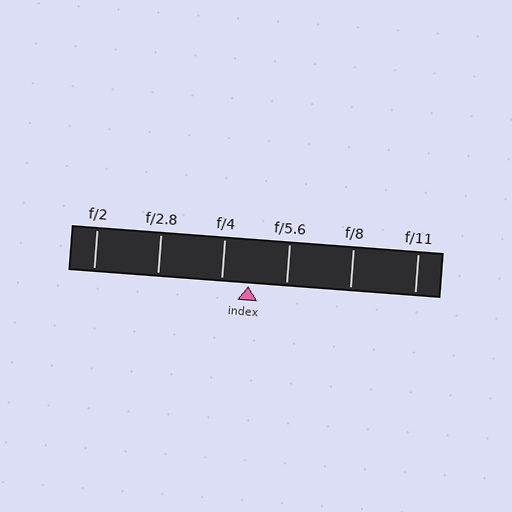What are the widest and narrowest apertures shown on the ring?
The widest aperture shown is f/2 and the narrowest is f/11.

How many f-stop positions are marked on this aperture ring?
There are 6 f-stop positions marked.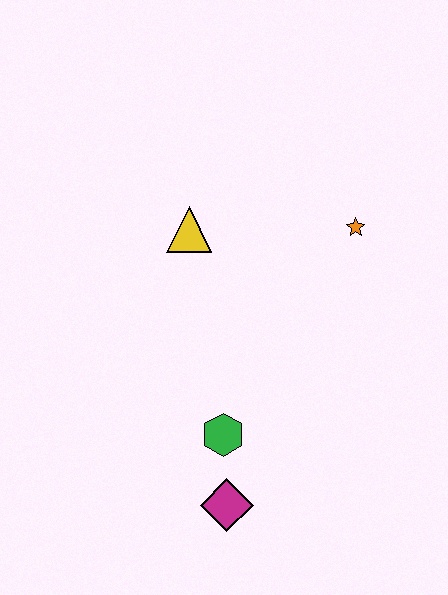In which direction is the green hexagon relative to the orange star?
The green hexagon is below the orange star.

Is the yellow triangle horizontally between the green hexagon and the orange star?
No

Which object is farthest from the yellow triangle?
The magenta diamond is farthest from the yellow triangle.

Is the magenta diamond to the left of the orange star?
Yes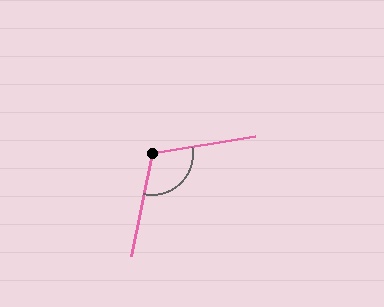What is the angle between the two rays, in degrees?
Approximately 111 degrees.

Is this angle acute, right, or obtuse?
It is obtuse.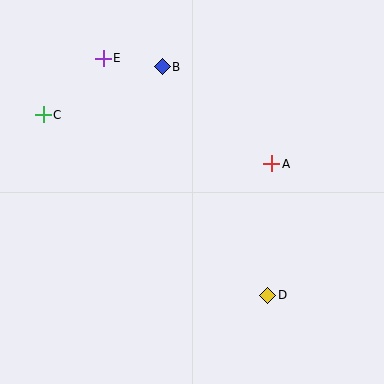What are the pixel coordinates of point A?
Point A is at (272, 164).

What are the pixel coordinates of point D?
Point D is at (268, 295).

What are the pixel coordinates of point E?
Point E is at (103, 58).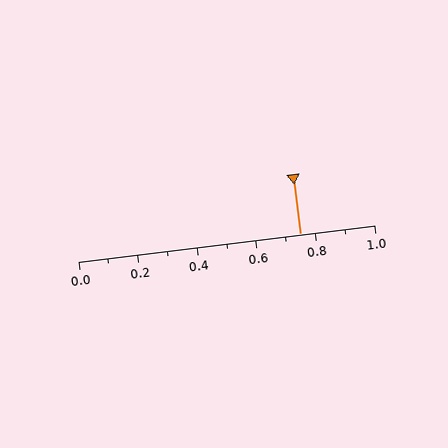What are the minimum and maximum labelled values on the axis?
The axis runs from 0.0 to 1.0.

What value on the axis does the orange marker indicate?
The marker indicates approximately 0.75.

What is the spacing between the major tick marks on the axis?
The major ticks are spaced 0.2 apart.